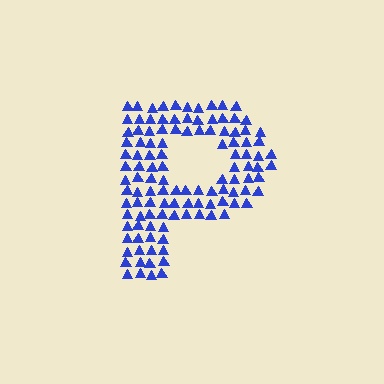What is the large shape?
The large shape is the letter P.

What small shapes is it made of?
It is made of small triangles.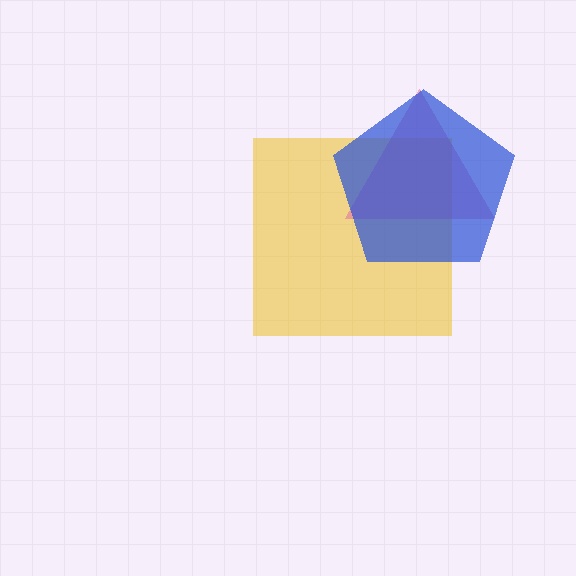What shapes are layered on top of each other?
The layered shapes are: a yellow square, a pink triangle, a blue pentagon.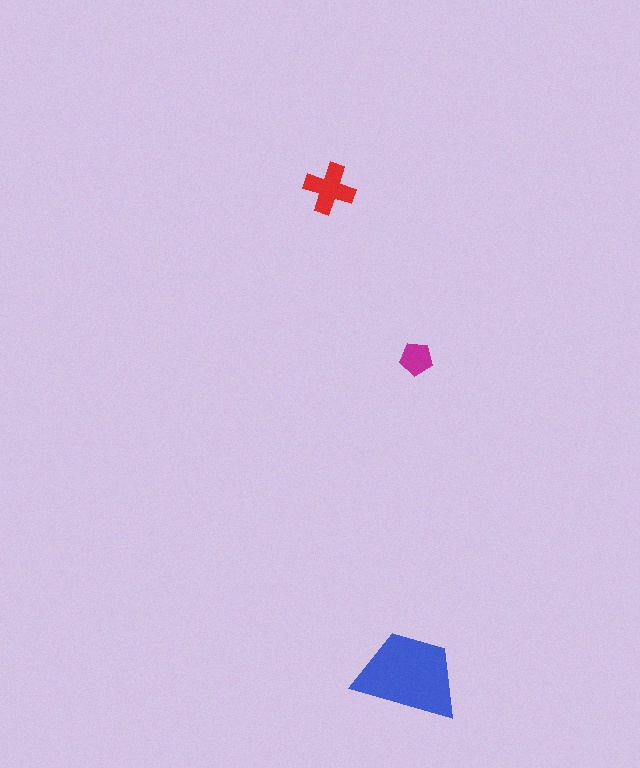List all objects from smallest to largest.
The magenta pentagon, the red cross, the blue trapezoid.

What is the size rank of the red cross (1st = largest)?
2nd.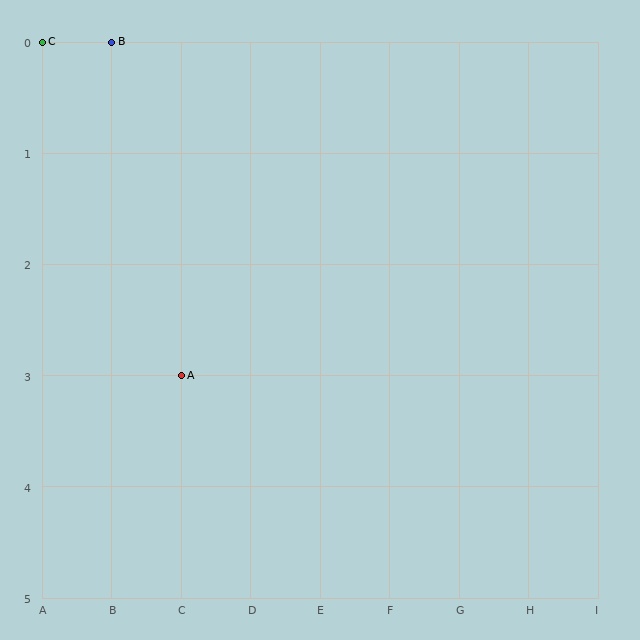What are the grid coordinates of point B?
Point B is at grid coordinates (B, 0).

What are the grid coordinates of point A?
Point A is at grid coordinates (C, 3).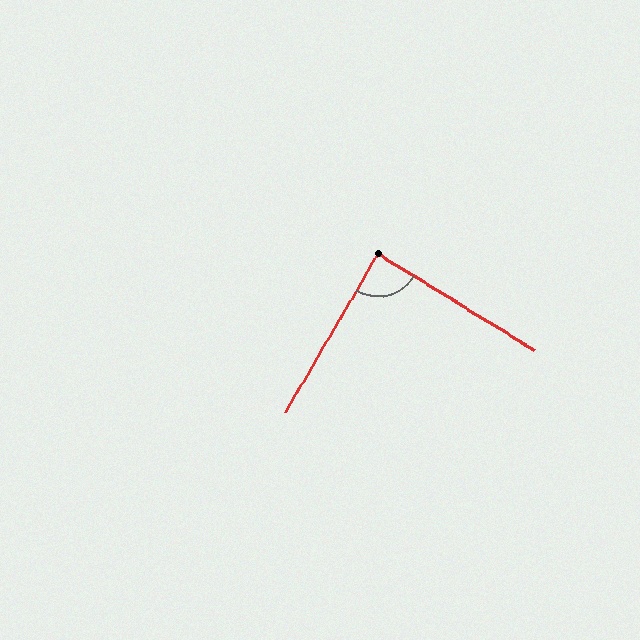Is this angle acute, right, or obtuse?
It is approximately a right angle.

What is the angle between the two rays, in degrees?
Approximately 88 degrees.